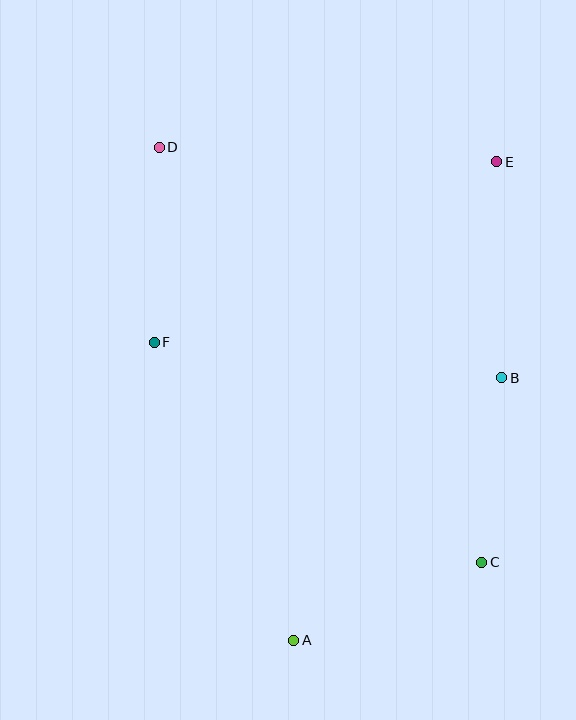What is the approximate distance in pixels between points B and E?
The distance between B and E is approximately 216 pixels.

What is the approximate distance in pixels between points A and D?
The distance between A and D is approximately 511 pixels.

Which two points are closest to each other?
Points B and C are closest to each other.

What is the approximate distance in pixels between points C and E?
The distance between C and E is approximately 401 pixels.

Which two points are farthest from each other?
Points C and D are farthest from each other.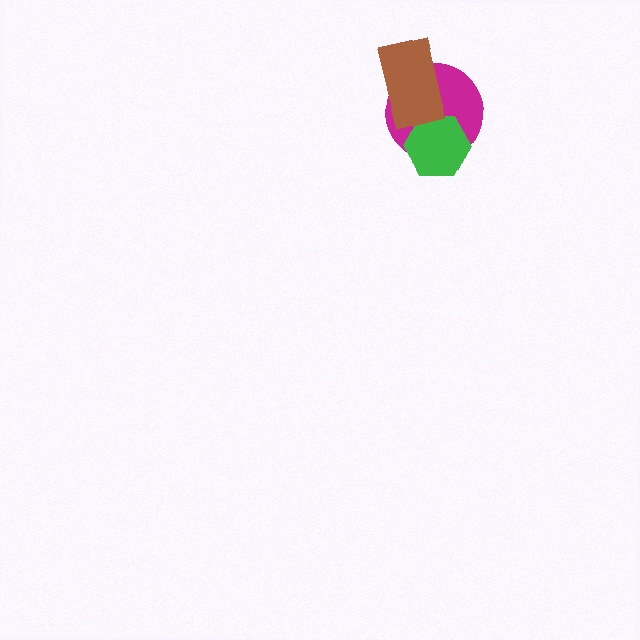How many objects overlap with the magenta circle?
2 objects overlap with the magenta circle.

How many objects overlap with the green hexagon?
2 objects overlap with the green hexagon.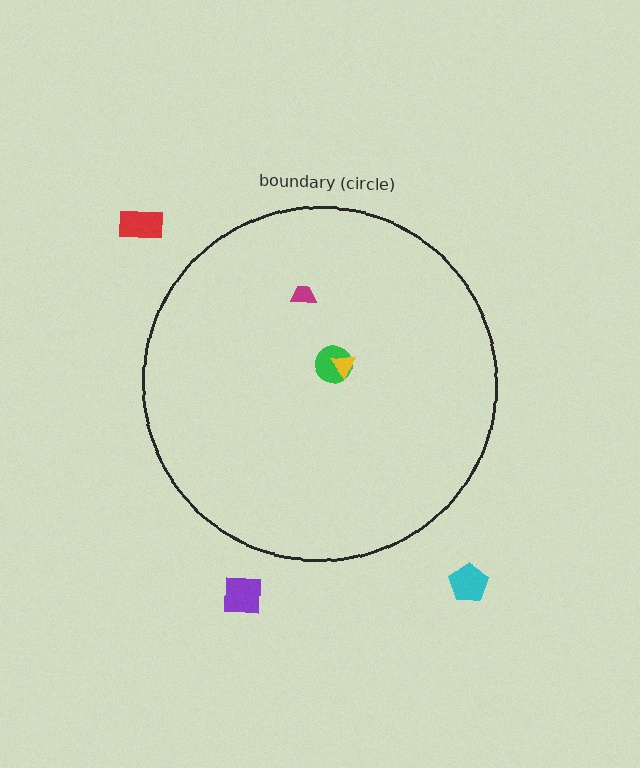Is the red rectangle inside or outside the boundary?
Outside.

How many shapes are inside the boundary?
3 inside, 3 outside.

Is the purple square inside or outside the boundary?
Outside.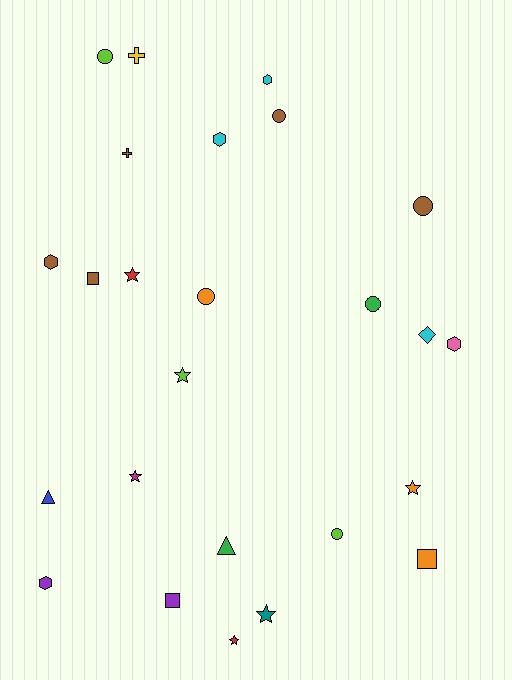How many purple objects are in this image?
There are 2 purple objects.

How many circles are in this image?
There are 6 circles.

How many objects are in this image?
There are 25 objects.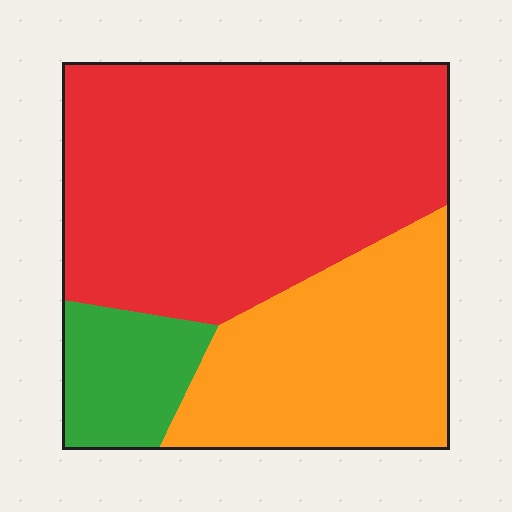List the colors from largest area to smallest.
From largest to smallest: red, orange, green.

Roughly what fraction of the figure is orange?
Orange takes up about one third (1/3) of the figure.